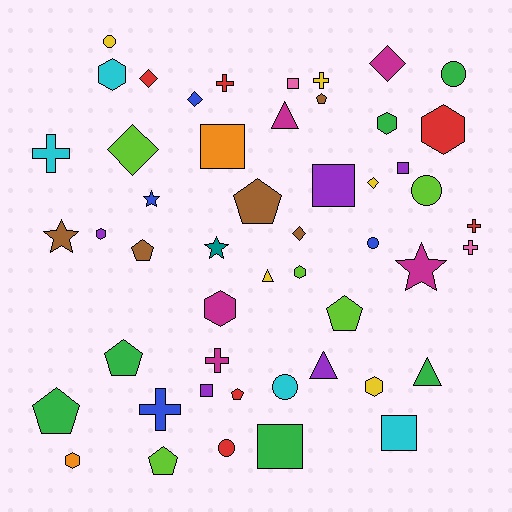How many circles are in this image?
There are 6 circles.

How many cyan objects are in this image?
There are 4 cyan objects.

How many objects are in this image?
There are 50 objects.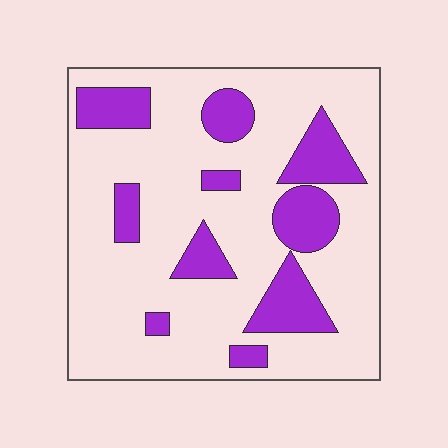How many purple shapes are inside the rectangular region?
10.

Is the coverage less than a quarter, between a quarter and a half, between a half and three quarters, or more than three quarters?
Less than a quarter.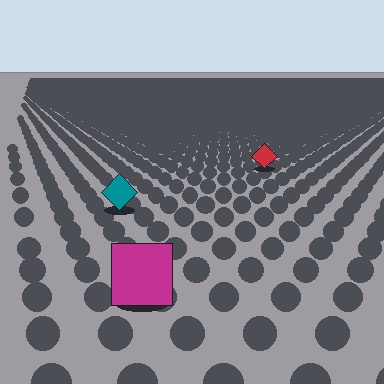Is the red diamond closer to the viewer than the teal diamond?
No. The teal diamond is closer — you can tell from the texture gradient: the ground texture is coarser near it.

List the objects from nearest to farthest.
From nearest to farthest: the magenta square, the teal diamond, the red diamond.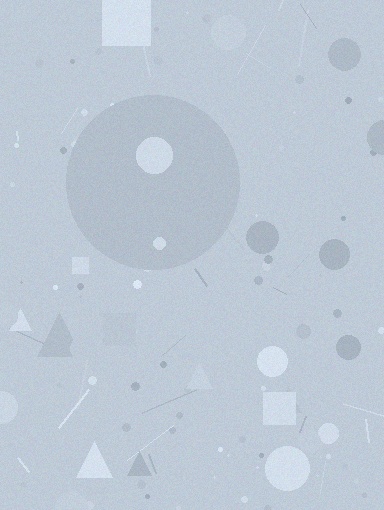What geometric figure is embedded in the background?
A circle is embedded in the background.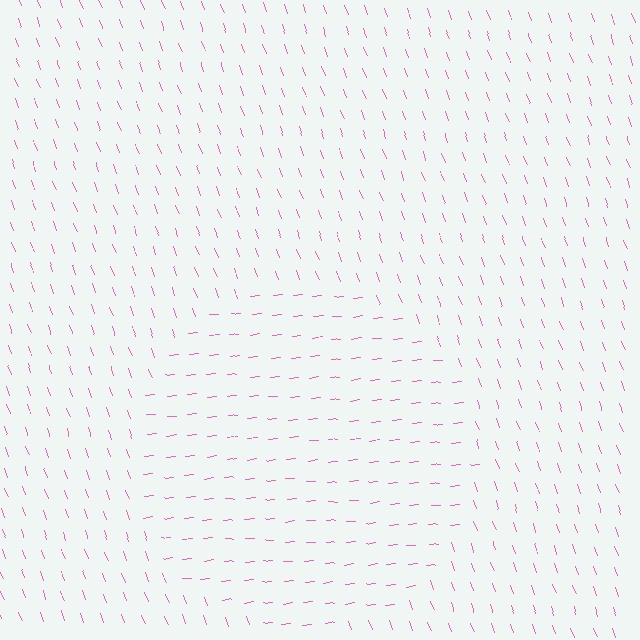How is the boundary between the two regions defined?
The boundary is defined purely by a change in line orientation (approximately 76 degrees difference). All lines are the same color and thickness.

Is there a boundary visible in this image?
Yes, there is a texture boundary formed by a change in line orientation.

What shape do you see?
I see a circle.